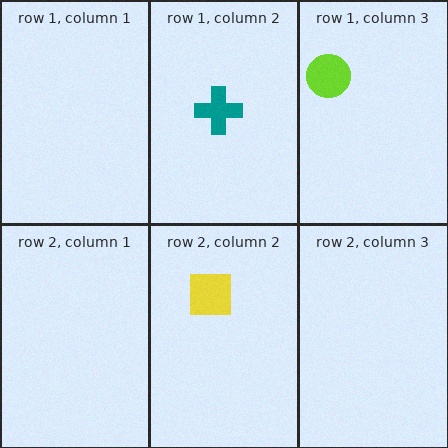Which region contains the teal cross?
The row 1, column 2 region.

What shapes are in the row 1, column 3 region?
The lime circle.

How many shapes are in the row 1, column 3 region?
1.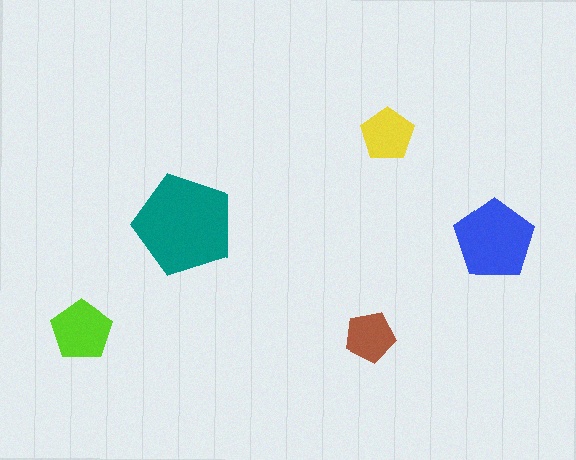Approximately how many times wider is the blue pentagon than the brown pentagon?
About 1.5 times wider.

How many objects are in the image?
There are 5 objects in the image.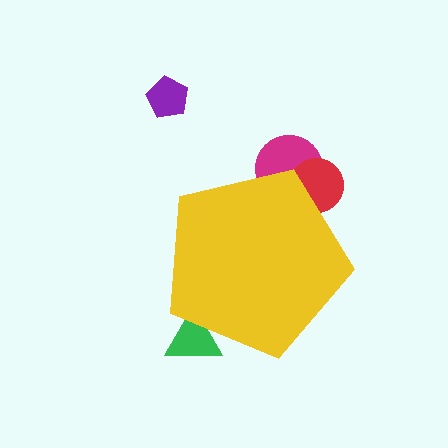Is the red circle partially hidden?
Yes, the red circle is partially hidden behind the yellow pentagon.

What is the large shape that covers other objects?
A yellow pentagon.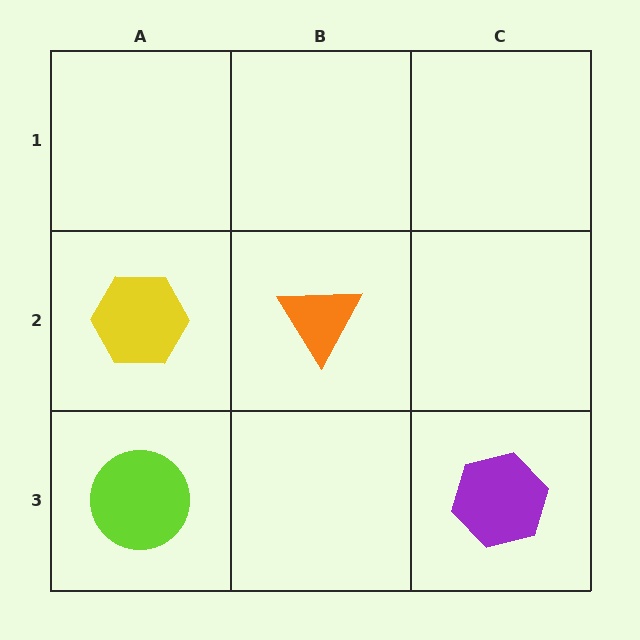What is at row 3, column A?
A lime circle.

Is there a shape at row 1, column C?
No, that cell is empty.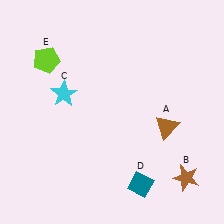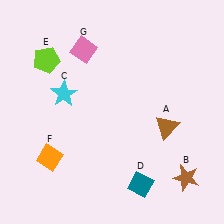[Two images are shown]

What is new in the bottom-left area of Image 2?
An orange diamond (F) was added in the bottom-left area of Image 2.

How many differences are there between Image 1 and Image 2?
There are 2 differences between the two images.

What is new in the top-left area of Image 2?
A pink diamond (G) was added in the top-left area of Image 2.